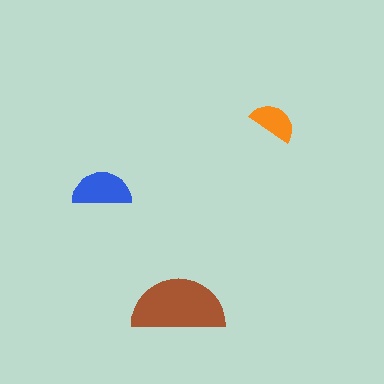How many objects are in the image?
There are 3 objects in the image.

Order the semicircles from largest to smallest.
the brown one, the blue one, the orange one.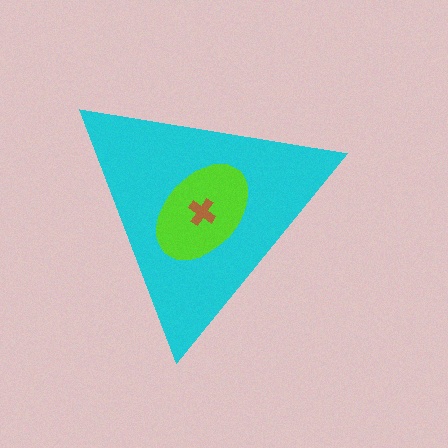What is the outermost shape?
The cyan triangle.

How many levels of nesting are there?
3.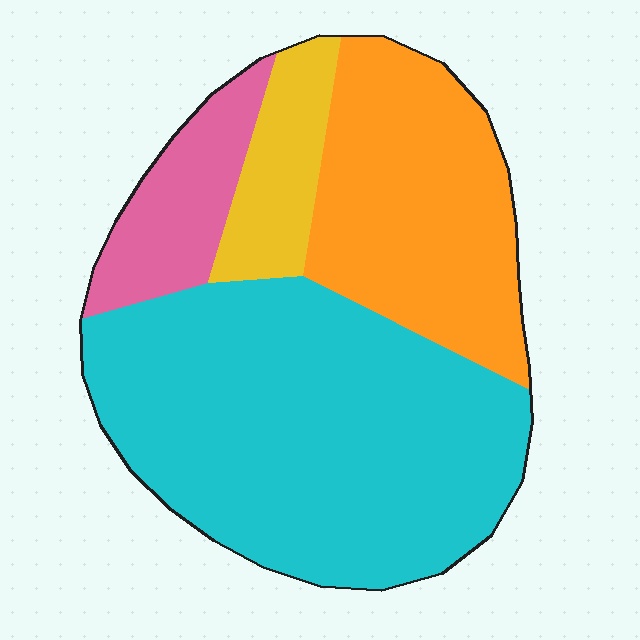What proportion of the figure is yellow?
Yellow covers about 10% of the figure.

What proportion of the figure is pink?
Pink takes up about one tenth (1/10) of the figure.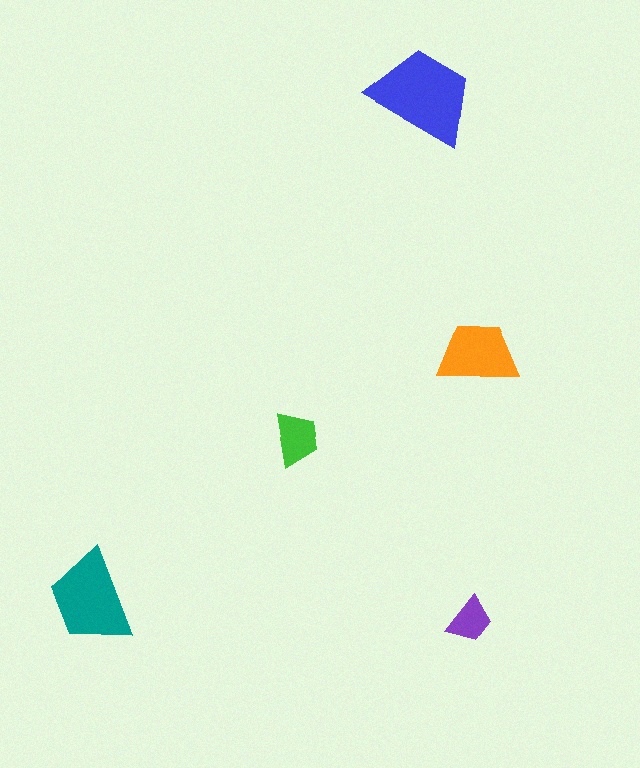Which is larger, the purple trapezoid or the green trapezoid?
The green one.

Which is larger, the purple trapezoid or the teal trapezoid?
The teal one.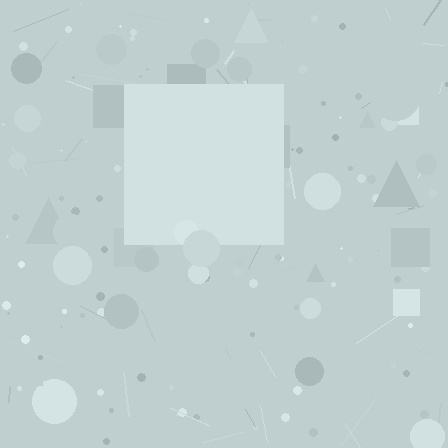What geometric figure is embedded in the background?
A square is embedded in the background.